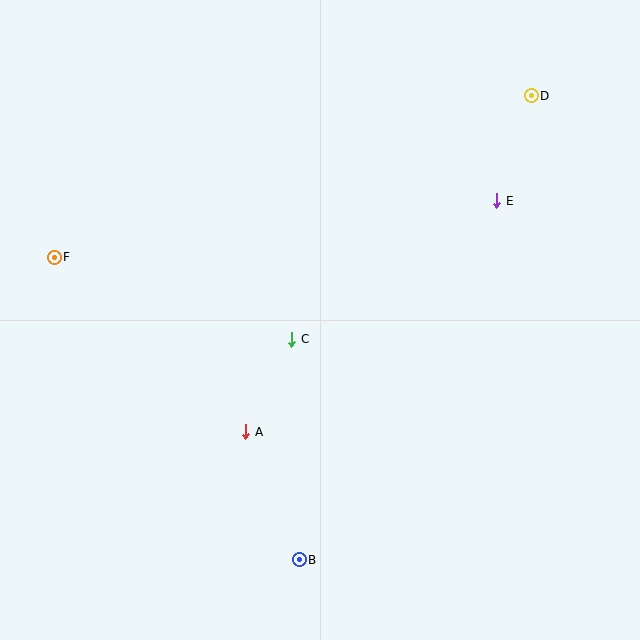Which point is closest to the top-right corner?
Point D is closest to the top-right corner.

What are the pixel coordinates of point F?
Point F is at (54, 257).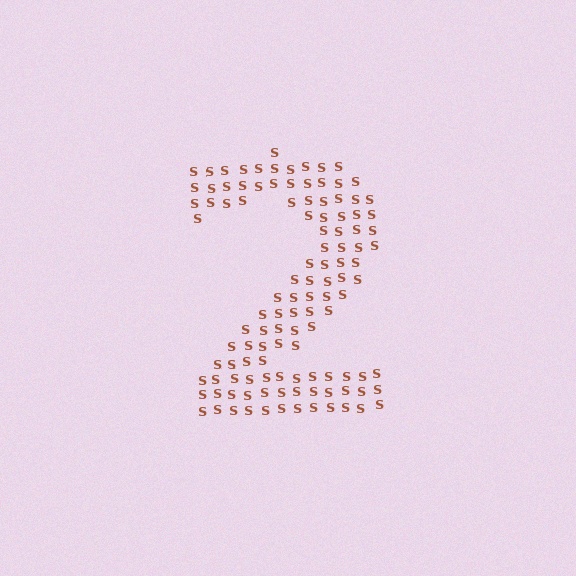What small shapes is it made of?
It is made of small letter S's.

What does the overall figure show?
The overall figure shows the digit 2.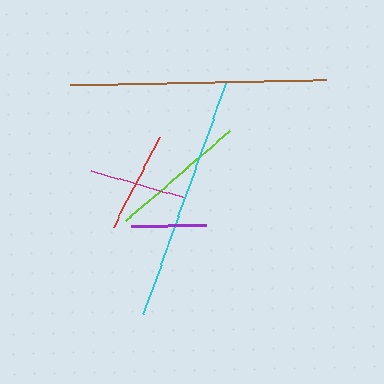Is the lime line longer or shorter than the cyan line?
The cyan line is longer than the lime line.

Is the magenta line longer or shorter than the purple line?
The magenta line is longer than the purple line.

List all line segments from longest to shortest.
From longest to shortest: brown, cyan, lime, red, magenta, purple.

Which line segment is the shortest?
The purple line is the shortest at approximately 75 pixels.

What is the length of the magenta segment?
The magenta segment is approximately 99 pixels long.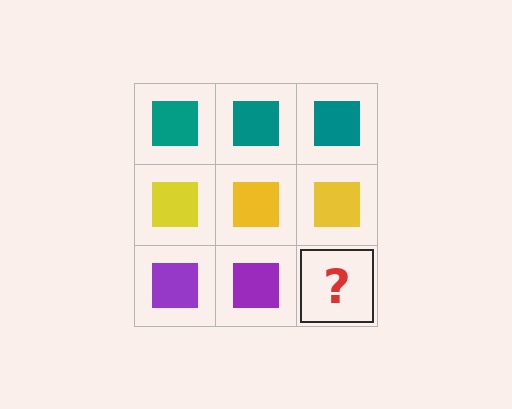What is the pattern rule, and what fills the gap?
The rule is that each row has a consistent color. The gap should be filled with a purple square.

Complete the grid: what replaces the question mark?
The question mark should be replaced with a purple square.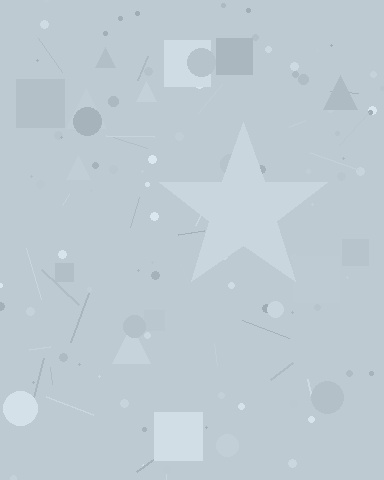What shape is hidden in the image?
A star is hidden in the image.